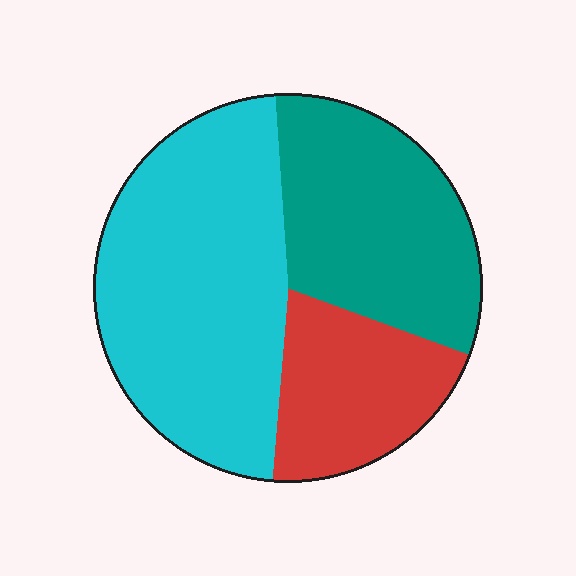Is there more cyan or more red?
Cyan.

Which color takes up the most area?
Cyan, at roughly 50%.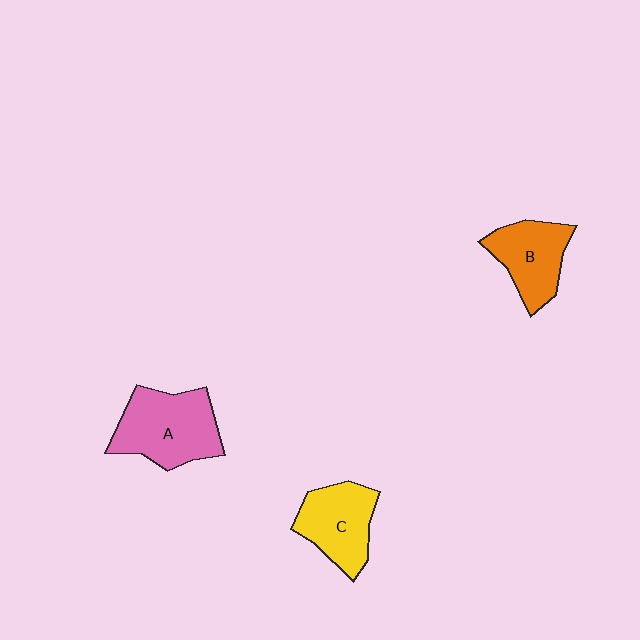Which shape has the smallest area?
Shape B (orange).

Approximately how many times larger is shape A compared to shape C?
Approximately 1.3 times.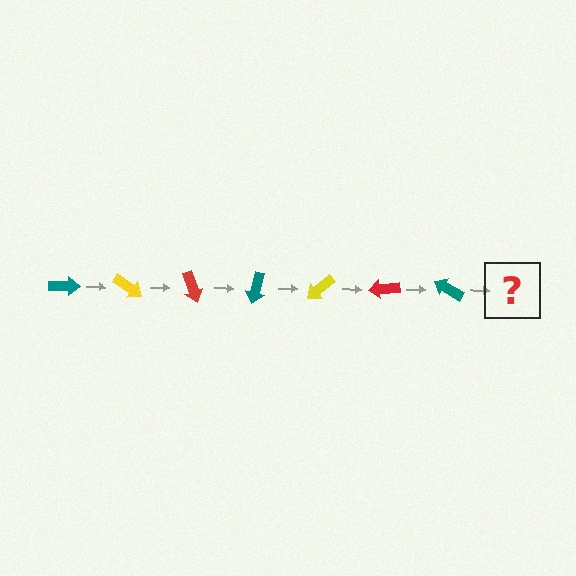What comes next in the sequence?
The next element should be a yellow arrow, rotated 245 degrees from the start.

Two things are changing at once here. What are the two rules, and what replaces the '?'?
The two rules are that it rotates 35 degrees each step and the color cycles through teal, yellow, and red. The '?' should be a yellow arrow, rotated 245 degrees from the start.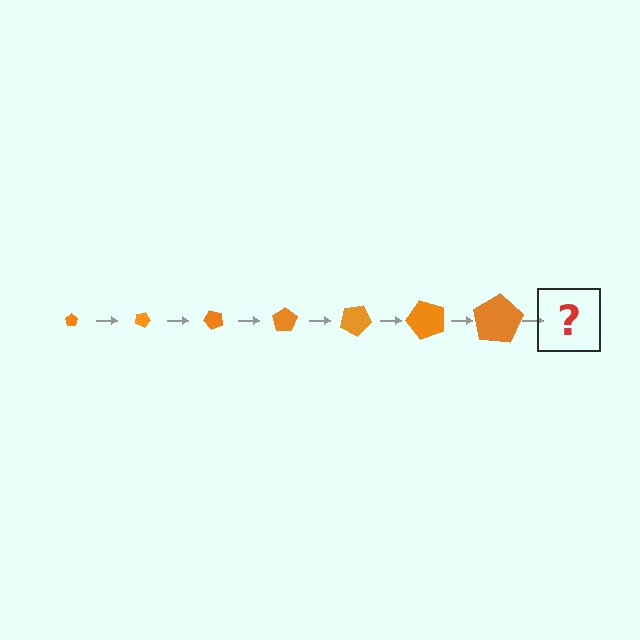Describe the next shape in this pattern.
It should be a pentagon, larger than the previous one and rotated 175 degrees from the start.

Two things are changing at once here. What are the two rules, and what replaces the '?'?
The two rules are that the pentagon grows larger each step and it rotates 25 degrees each step. The '?' should be a pentagon, larger than the previous one and rotated 175 degrees from the start.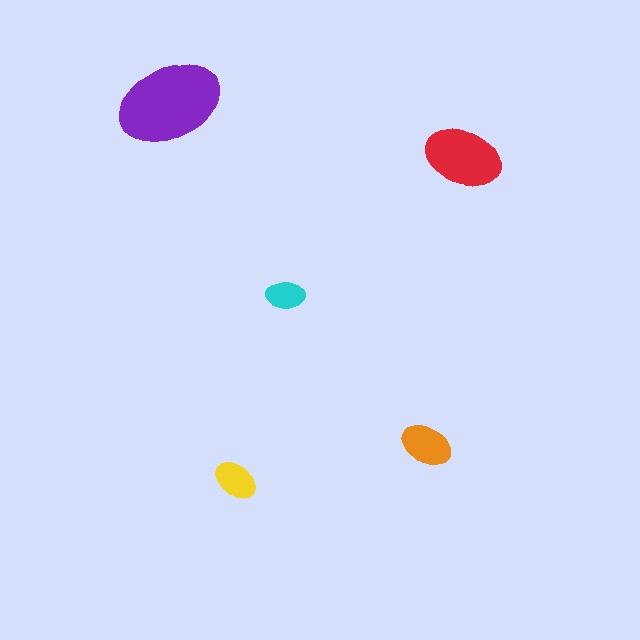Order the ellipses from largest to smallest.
the purple one, the red one, the orange one, the yellow one, the cyan one.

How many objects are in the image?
There are 5 objects in the image.